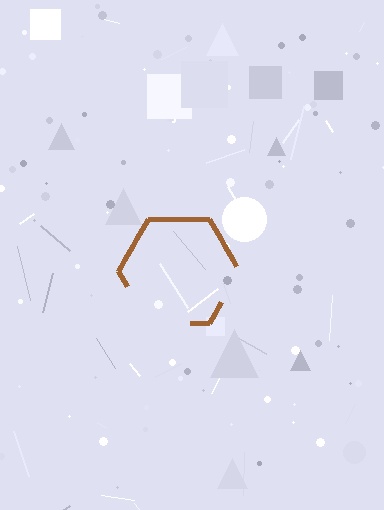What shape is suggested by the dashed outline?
The dashed outline suggests a hexagon.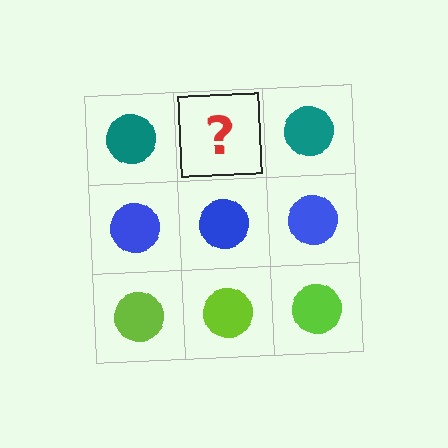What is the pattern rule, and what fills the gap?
The rule is that each row has a consistent color. The gap should be filled with a teal circle.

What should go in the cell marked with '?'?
The missing cell should contain a teal circle.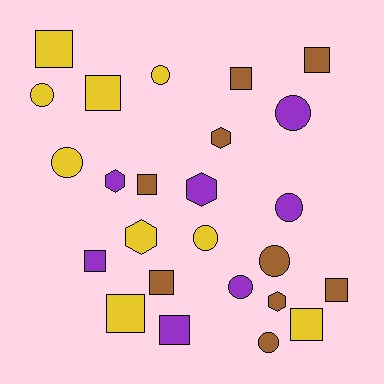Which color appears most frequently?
Brown, with 9 objects.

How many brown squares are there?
There are 5 brown squares.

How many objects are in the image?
There are 25 objects.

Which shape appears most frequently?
Square, with 11 objects.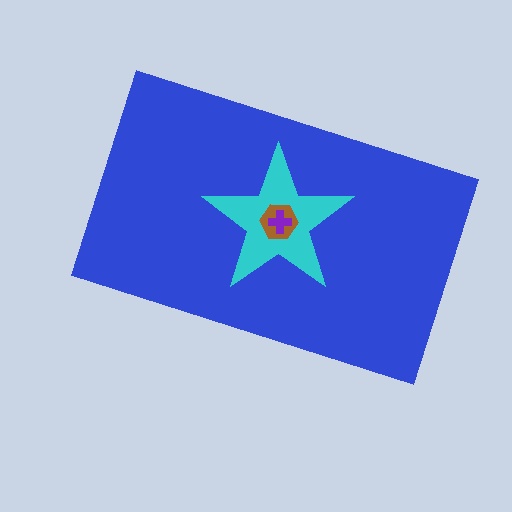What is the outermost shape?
The blue rectangle.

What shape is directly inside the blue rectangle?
The cyan star.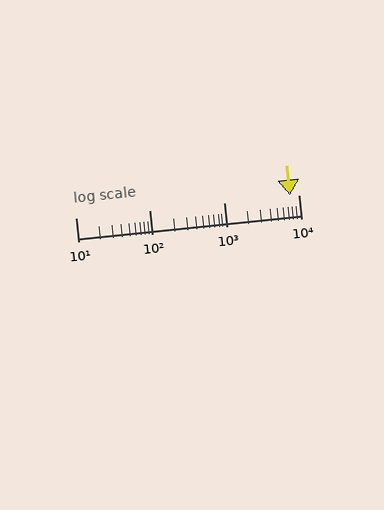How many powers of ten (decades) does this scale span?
The scale spans 3 decades, from 10 to 10000.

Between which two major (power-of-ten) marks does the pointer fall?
The pointer is between 1000 and 10000.